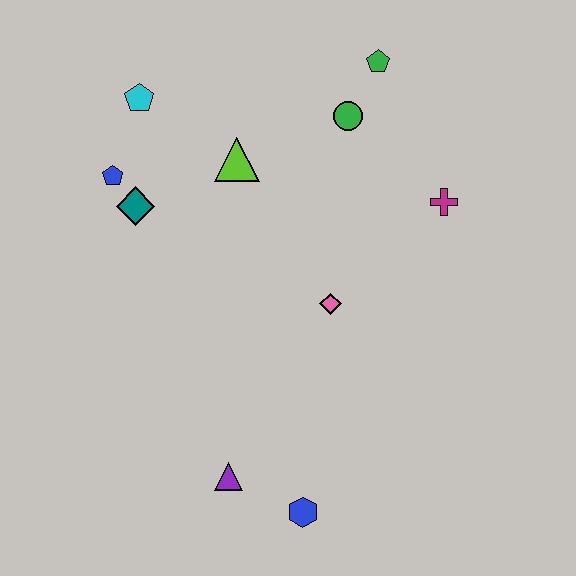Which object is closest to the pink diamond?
The magenta cross is closest to the pink diamond.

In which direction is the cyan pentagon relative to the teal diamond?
The cyan pentagon is above the teal diamond.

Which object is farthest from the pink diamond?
The cyan pentagon is farthest from the pink diamond.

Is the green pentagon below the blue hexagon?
No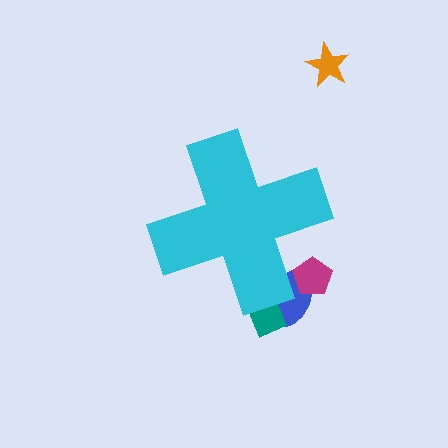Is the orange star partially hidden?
No, the orange star is fully visible.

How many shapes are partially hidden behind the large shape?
3 shapes are partially hidden.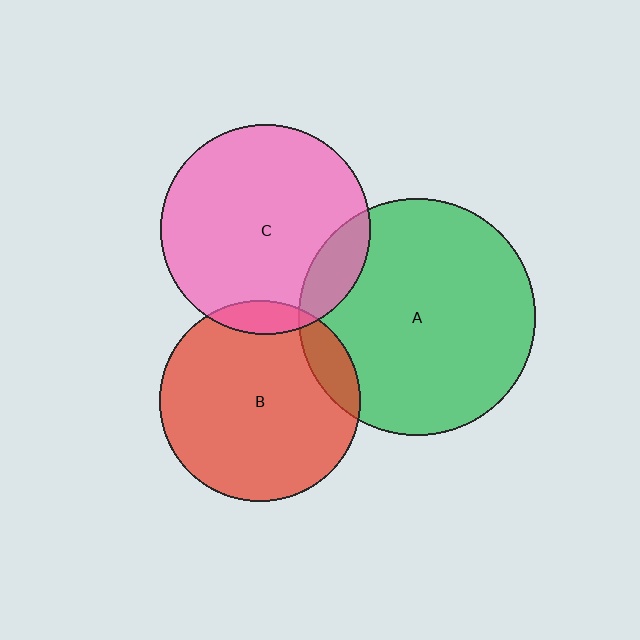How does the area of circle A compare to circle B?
Approximately 1.4 times.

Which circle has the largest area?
Circle A (green).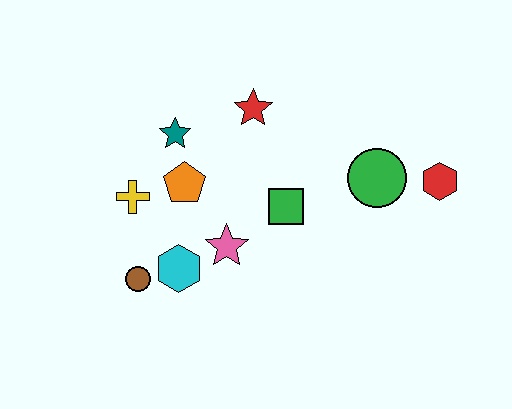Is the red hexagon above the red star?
No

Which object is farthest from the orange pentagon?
The red hexagon is farthest from the orange pentagon.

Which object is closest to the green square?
The pink star is closest to the green square.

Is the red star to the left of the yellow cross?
No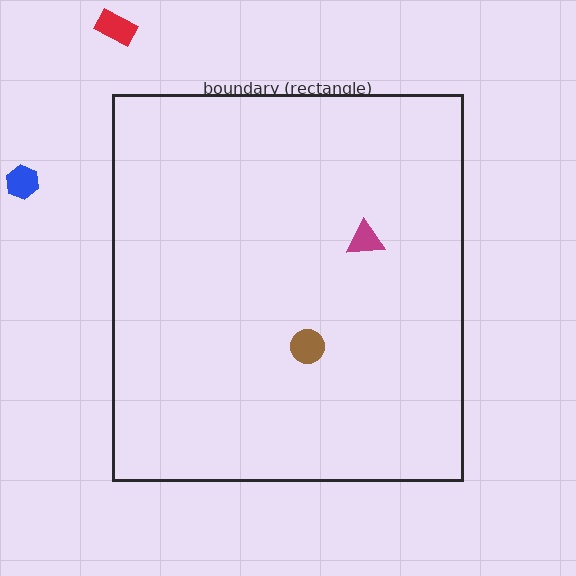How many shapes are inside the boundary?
2 inside, 2 outside.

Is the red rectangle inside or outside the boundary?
Outside.